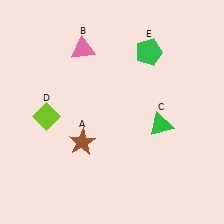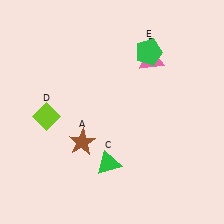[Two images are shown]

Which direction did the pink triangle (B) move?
The pink triangle (B) moved right.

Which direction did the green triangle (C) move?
The green triangle (C) moved left.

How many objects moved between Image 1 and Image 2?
2 objects moved between the two images.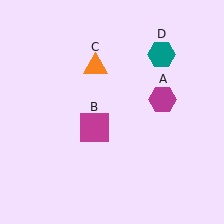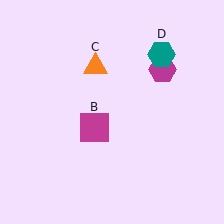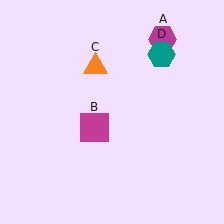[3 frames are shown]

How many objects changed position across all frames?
1 object changed position: magenta hexagon (object A).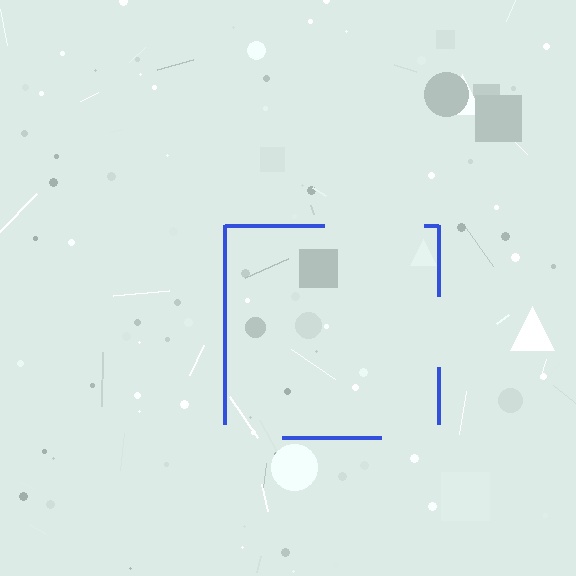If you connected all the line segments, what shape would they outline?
They would outline a square.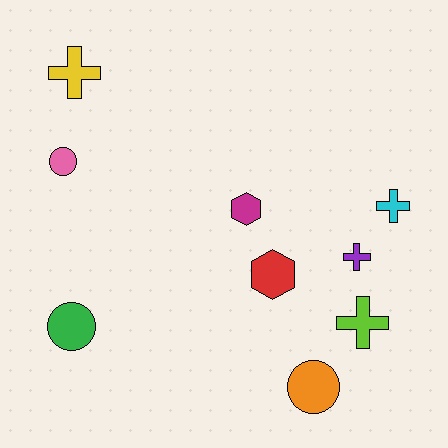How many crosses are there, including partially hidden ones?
There are 4 crosses.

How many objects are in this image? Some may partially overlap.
There are 9 objects.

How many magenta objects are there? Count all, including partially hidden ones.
There is 1 magenta object.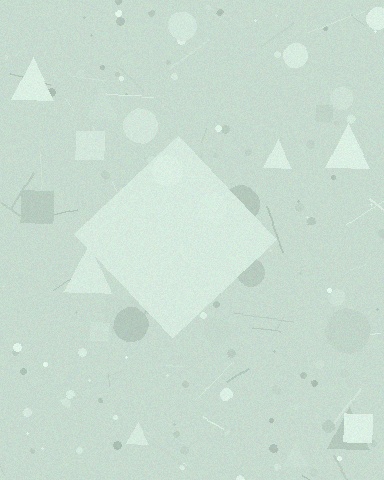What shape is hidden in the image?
A diamond is hidden in the image.